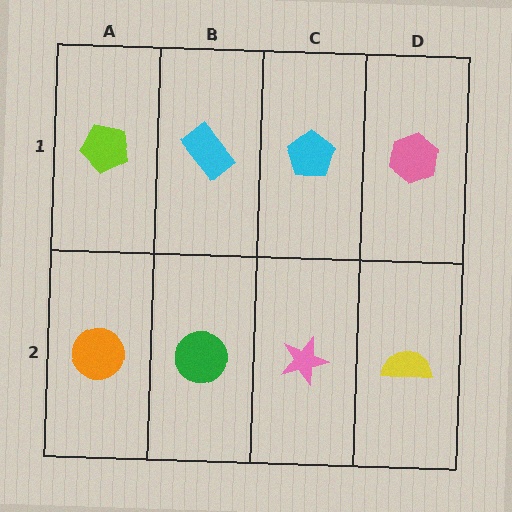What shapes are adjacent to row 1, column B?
A green circle (row 2, column B), a lime pentagon (row 1, column A), a cyan pentagon (row 1, column C).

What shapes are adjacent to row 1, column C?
A pink star (row 2, column C), a cyan rectangle (row 1, column B), a pink hexagon (row 1, column D).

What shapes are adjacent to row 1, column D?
A yellow semicircle (row 2, column D), a cyan pentagon (row 1, column C).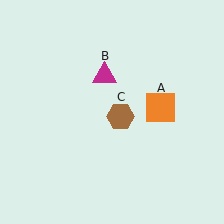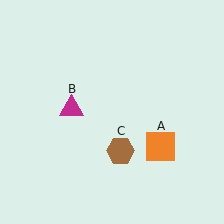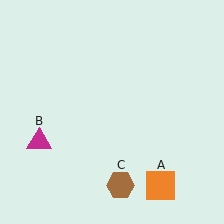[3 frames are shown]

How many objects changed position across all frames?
3 objects changed position: orange square (object A), magenta triangle (object B), brown hexagon (object C).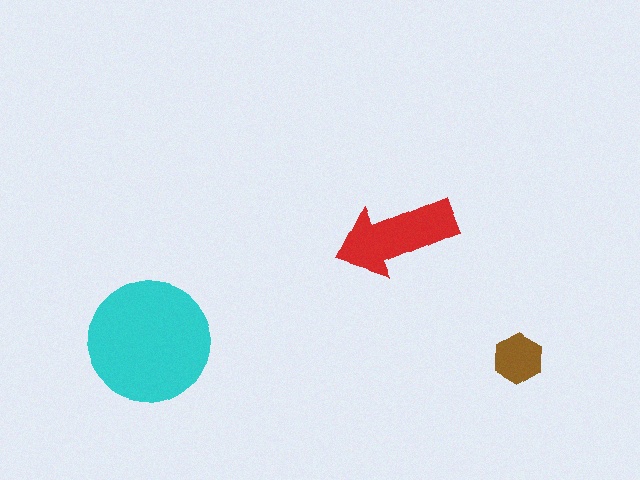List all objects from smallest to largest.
The brown hexagon, the red arrow, the cyan circle.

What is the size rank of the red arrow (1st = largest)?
2nd.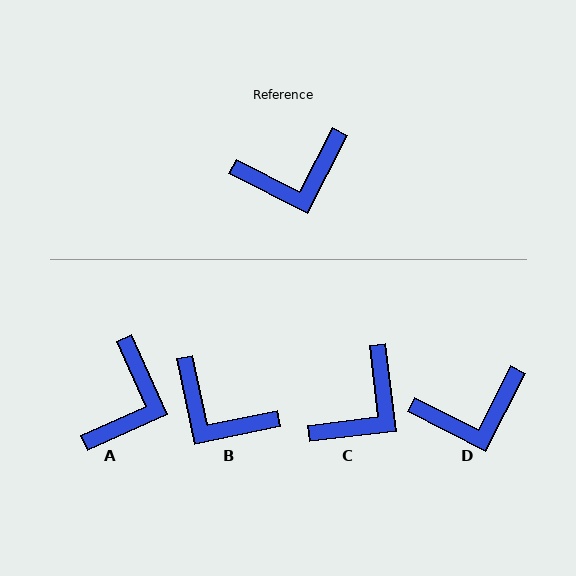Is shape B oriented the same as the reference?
No, it is off by about 51 degrees.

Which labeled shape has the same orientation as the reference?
D.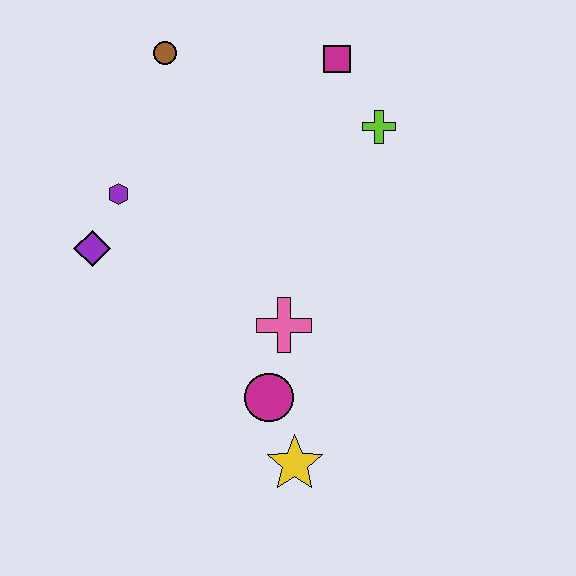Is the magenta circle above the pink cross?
No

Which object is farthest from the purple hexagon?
The yellow star is farthest from the purple hexagon.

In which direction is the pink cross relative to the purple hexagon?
The pink cross is to the right of the purple hexagon.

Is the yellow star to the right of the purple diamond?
Yes